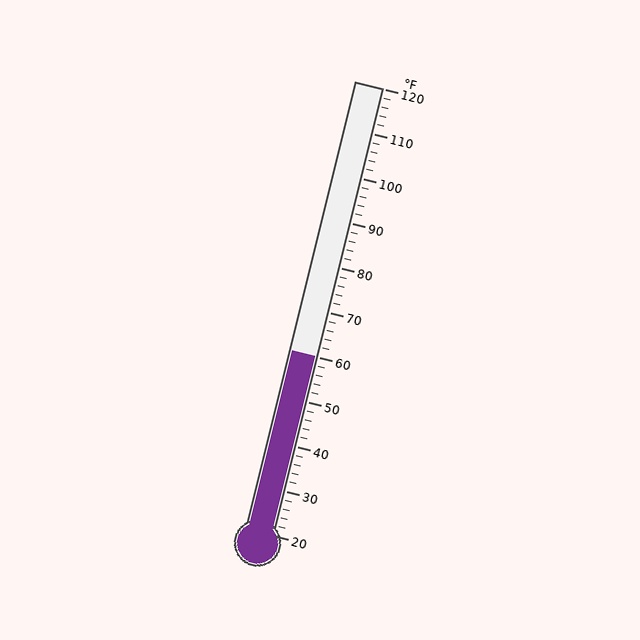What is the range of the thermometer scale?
The thermometer scale ranges from 20°F to 120°F.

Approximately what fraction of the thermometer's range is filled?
The thermometer is filled to approximately 40% of its range.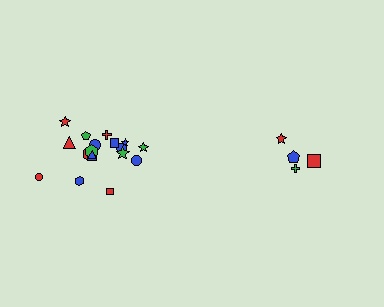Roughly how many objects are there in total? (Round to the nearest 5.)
Roughly 20 objects in total.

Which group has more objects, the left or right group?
The left group.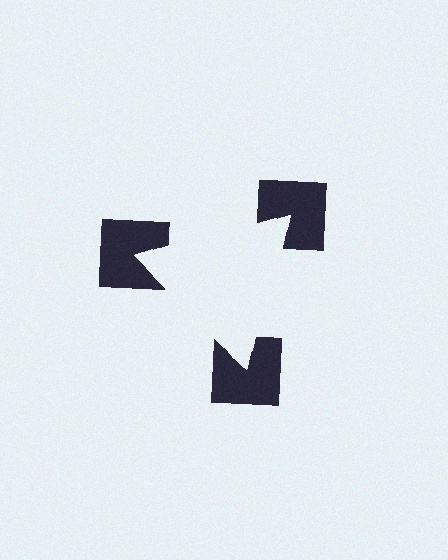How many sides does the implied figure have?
3 sides.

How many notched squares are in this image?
There are 3 — one at each vertex of the illusory triangle.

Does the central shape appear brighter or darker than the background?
It typically appears slightly brighter than the background, even though no actual brightness change is drawn.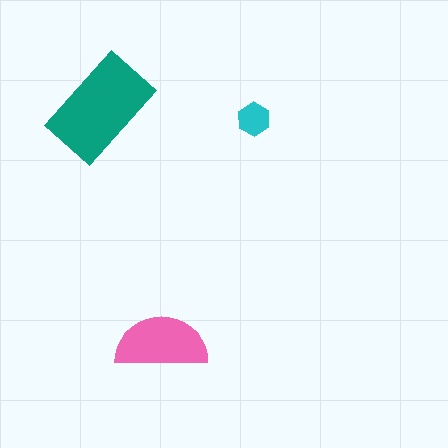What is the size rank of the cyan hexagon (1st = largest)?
3rd.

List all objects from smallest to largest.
The cyan hexagon, the pink semicircle, the teal rectangle.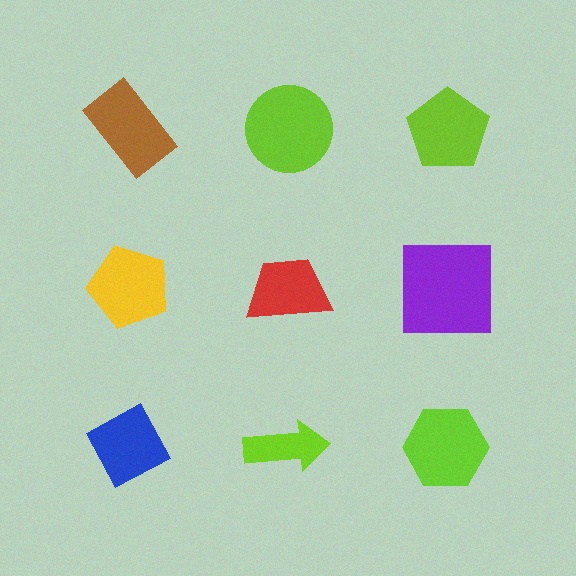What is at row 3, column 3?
A lime hexagon.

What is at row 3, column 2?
A lime arrow.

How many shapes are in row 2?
3 shapes.